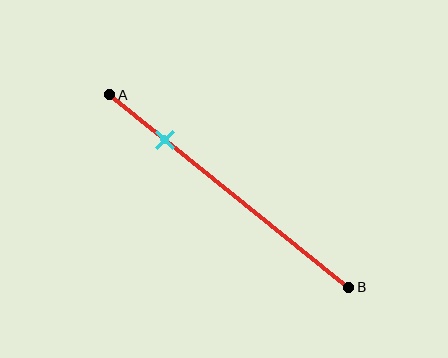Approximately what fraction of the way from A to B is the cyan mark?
The cyan mark is approximately 25% of the way from A to B.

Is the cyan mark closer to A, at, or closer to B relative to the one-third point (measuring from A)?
The cyan mark is closer to point A than the one-third point of segment AB.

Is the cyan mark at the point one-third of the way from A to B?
No, the mark is at about 25% from A, not at the 33% one-third point.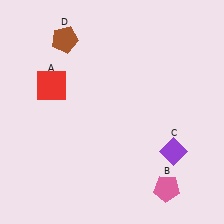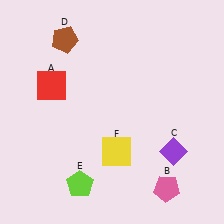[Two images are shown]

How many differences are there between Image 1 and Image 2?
There are 2 differences between the two images.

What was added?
A lime pentagon (E), a yellow square (F) were added in Image 2.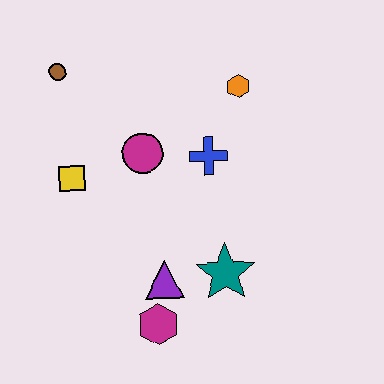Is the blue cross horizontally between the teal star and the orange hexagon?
No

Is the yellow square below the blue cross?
Yes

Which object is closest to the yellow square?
The magenta circle is closest to the yellow square.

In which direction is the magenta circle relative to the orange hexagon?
The magenta circle is to the left of the orange hexagon.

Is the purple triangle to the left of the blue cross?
Yes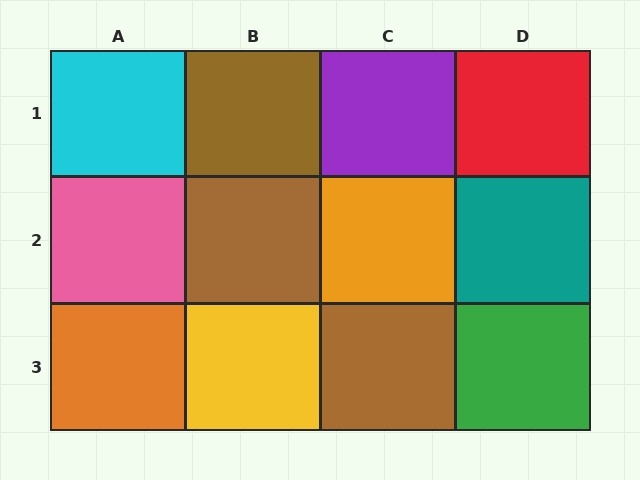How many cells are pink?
1 cell is pink.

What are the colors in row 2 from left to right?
Pink, brown, orange, teal.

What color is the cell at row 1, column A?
Cyan.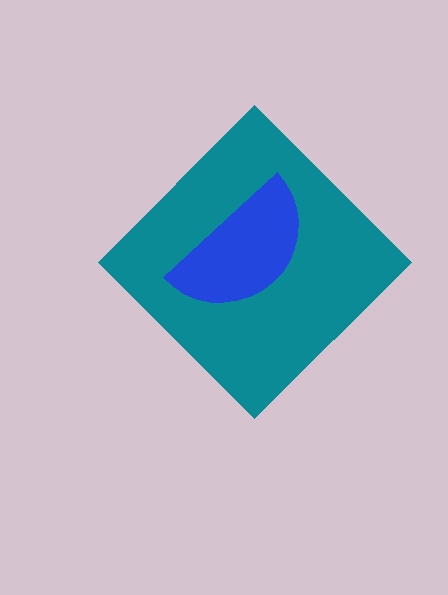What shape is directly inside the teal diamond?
The blue semicircle.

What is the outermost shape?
The teal diamond.